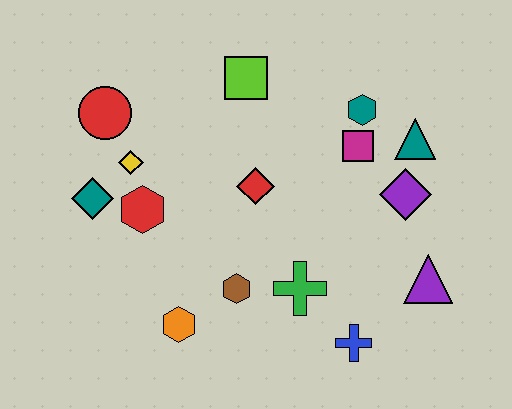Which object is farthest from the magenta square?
The teal diamond is farthest from the magenta square.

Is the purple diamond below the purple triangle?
No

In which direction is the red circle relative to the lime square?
The red circle is to the left of the lime square.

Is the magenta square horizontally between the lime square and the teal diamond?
No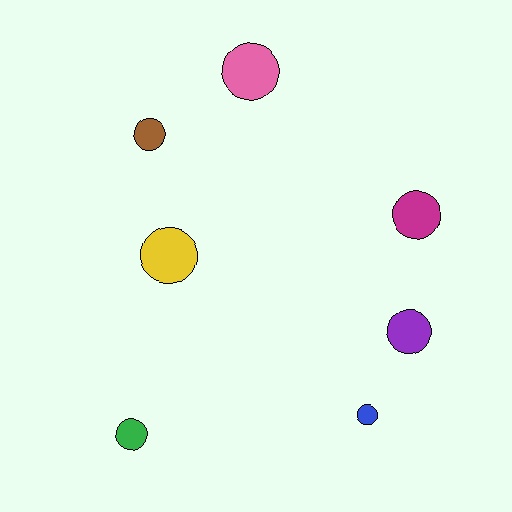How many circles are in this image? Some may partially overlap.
There are 7 circles.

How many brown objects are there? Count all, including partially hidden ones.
There is 1 brown object.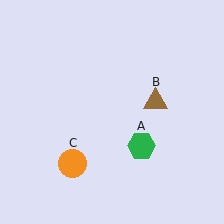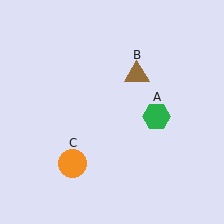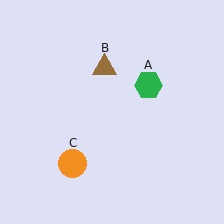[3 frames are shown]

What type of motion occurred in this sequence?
The green hexagon (object A), brown triangle (object B) rotated counterclockwise around the center of the scene.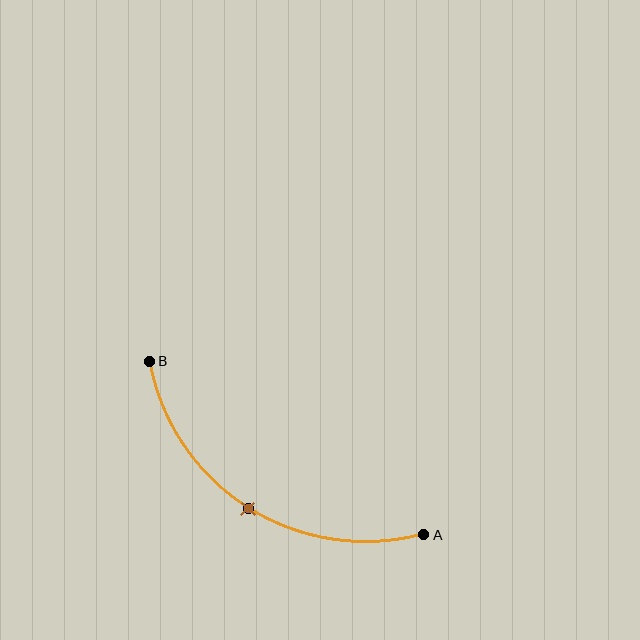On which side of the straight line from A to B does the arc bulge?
The arc bulges below the straight line connecting A and B.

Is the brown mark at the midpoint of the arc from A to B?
Yes. The brown mark lies on the arc at equal arc-length from both A and B — it is the arc midpoint.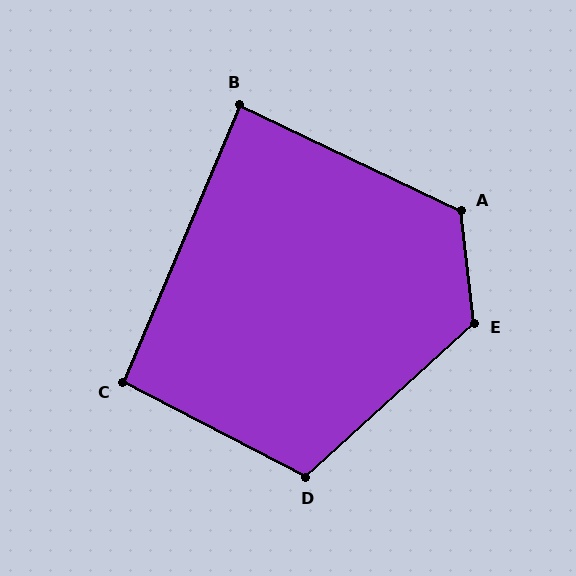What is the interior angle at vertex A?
Approximately 122 degrees (obtuse).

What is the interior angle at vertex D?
Approximately 110 degrees (obtuse).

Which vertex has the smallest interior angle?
B, at approximately 87 degrees.